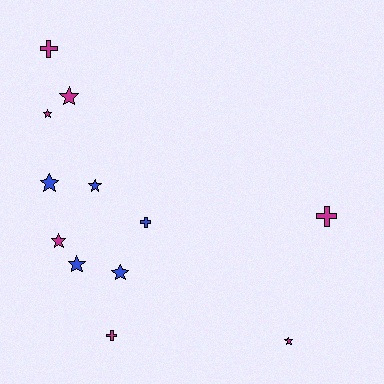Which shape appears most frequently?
Star, with 8 objects.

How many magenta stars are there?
There are 4 magenta stars.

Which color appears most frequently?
Magenta, with 7 objects.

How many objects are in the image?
There are 12 objects.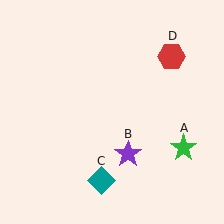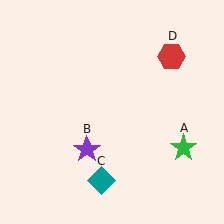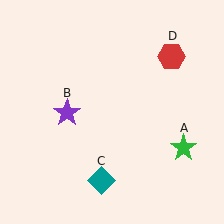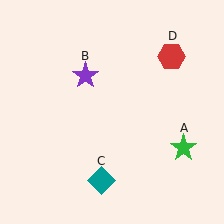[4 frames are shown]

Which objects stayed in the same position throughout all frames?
Green star (object A) and teal diamond (object C) and red hexagon (object D) remained stationary.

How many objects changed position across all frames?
1 object changed position: purple star (object B).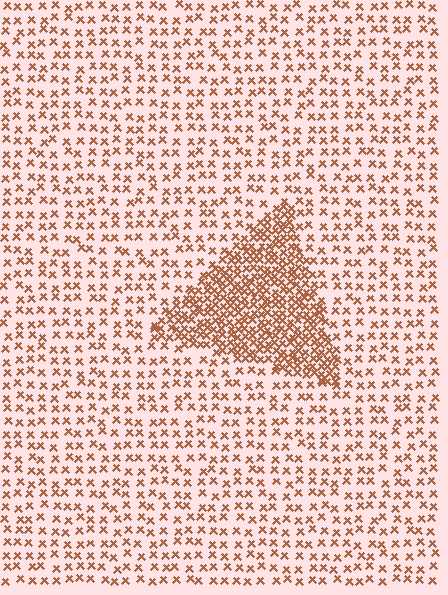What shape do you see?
I see a triangle.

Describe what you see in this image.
The image contains small brown elements arranged at two different densities. A triangle-shaped region is visible where the elements are more densely packed than the surrounding area.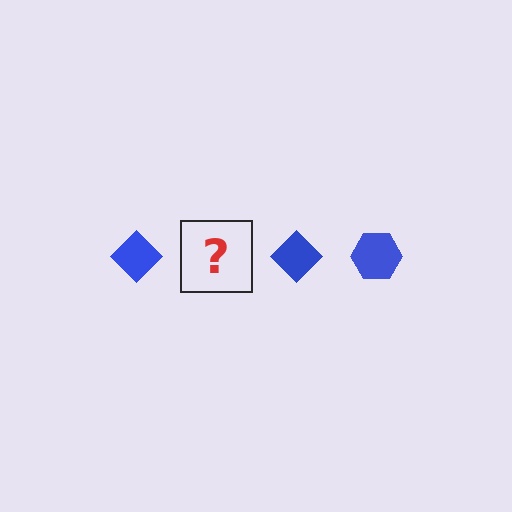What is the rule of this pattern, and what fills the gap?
The rule is that the pattern cycles through diamond, hexagon shapes in blue. The gap should be filled with a blue hexagon.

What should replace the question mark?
The question mark should be replaced with a blue hexagon.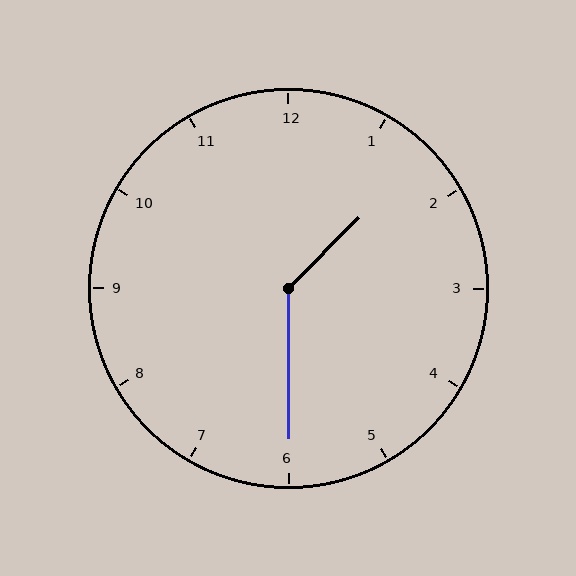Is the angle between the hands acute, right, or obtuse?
It is obtuse.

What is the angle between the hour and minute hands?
Approximately 135 degrees.